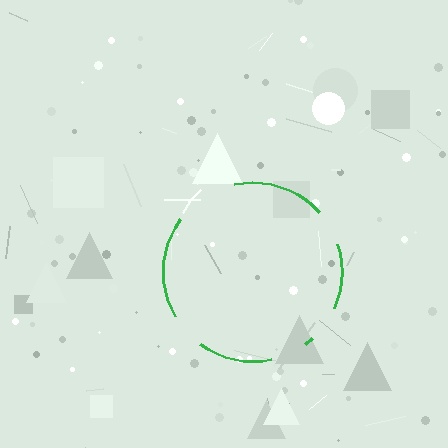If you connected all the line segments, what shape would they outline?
They would outline a circle.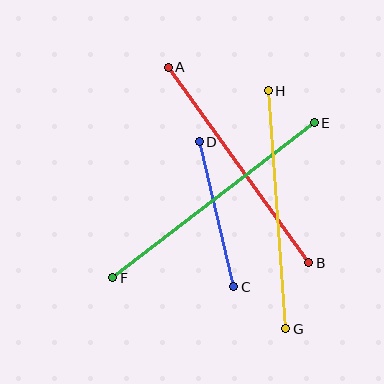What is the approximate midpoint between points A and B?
The midpoint is at approximately (238, 165) pixels.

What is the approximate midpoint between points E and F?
The midpoint is at approximately (213, 200) pixels.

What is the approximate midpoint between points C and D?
The midpoint is at approximately (216, 214) pixels.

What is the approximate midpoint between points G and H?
The midpoint is at approximately (277, 210) pixels.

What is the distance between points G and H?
The distance is approximately 239 pixels.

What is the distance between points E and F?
The distance is approximately 254 pixels.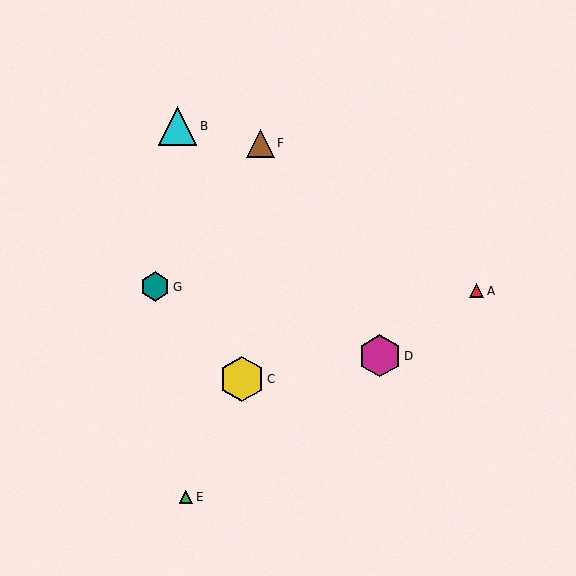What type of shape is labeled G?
Shape G is a teal hexagon.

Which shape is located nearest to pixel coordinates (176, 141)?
The cyan triangle (labeled B) at (177, 126) is nearest to that location.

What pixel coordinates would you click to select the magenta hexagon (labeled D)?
Click at (380, 356) to select the magenta hexagon D.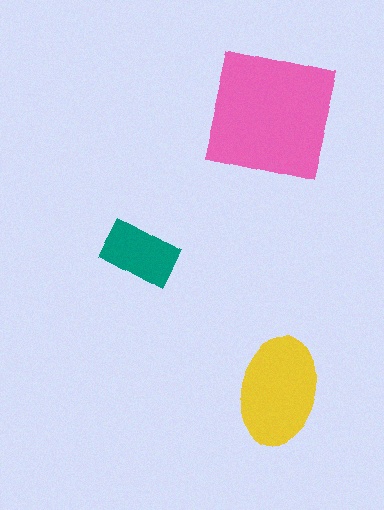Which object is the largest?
The pink square.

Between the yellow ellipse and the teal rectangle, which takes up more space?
The yellow ellipse.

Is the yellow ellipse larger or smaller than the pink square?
Smaller.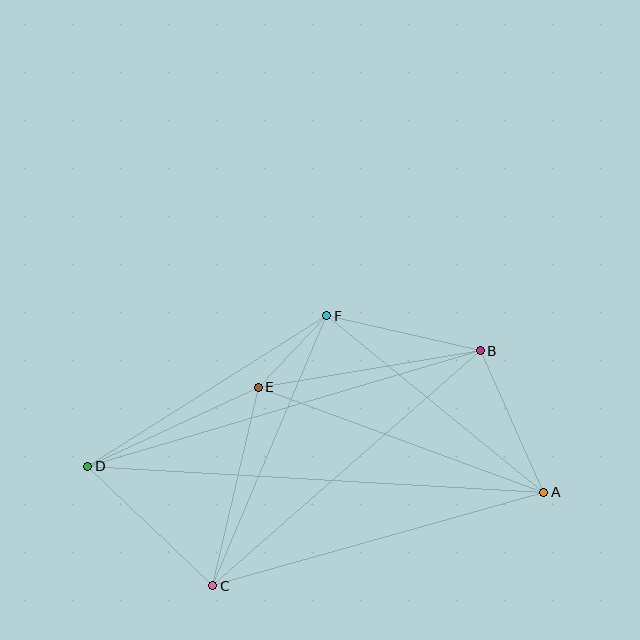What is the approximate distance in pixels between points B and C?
The distance between B and C is approximately 356 pixels.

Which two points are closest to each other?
Points E and F are closest to each other.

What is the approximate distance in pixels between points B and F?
The distance between B and F is approximately 158 pixels.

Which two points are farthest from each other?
Points A and D are farthest from each other.